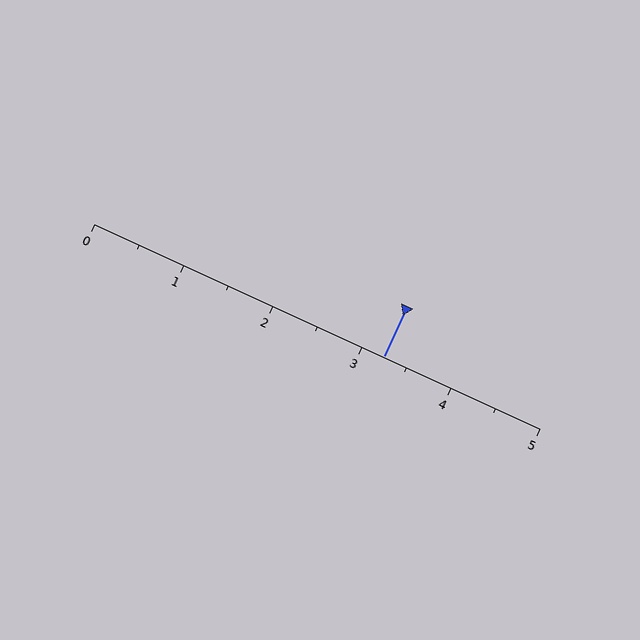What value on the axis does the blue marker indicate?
The marker indicates approximately 3.2.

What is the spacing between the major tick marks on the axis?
The major ticks are spaced 1 apart.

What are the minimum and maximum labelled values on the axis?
The axis runs from 0 to 5.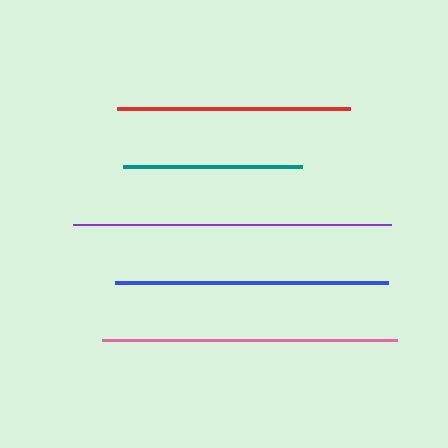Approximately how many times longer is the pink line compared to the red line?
The pink line is approximately 1.3 times the length of the red line.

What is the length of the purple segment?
The purple segment is approximately 319 pixels long.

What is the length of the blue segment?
The blue segment is approximately 273 pixels long.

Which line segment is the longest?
The purple line is the longest at approximately 319 pixels.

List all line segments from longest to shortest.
From longest to shortest: purple, pink, blue, red, teal.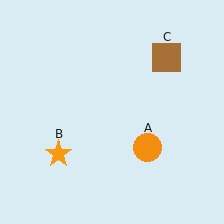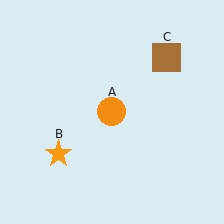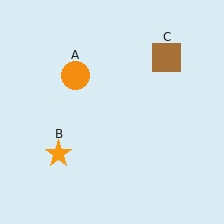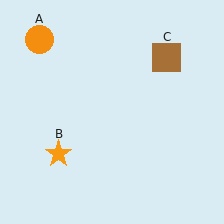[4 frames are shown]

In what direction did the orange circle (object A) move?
The orange circle (object A) moved up and to the left.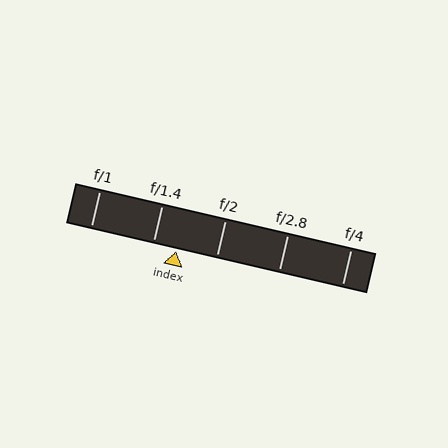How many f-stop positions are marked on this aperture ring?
There are 5 f-stop positions marked.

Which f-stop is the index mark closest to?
The index mark is closest to f/1.4.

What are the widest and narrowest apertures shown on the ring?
The widest aperture shown is f/1 and the narrowest is f/4.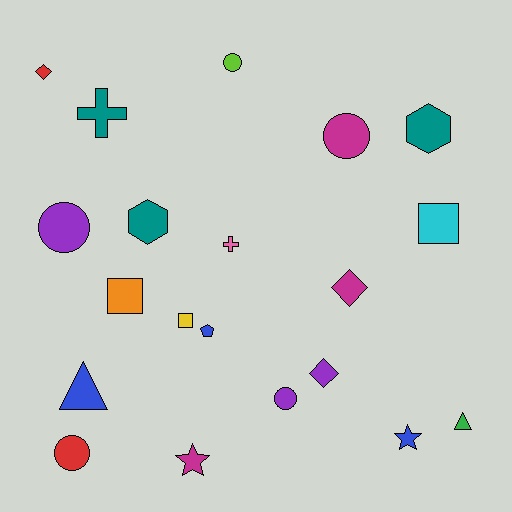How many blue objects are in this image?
There are 3 blue objects.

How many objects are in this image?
There are 20 objects.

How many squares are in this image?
There are 3 squares.